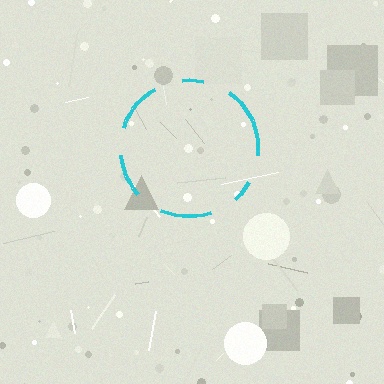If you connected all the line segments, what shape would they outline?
They would outline a circle.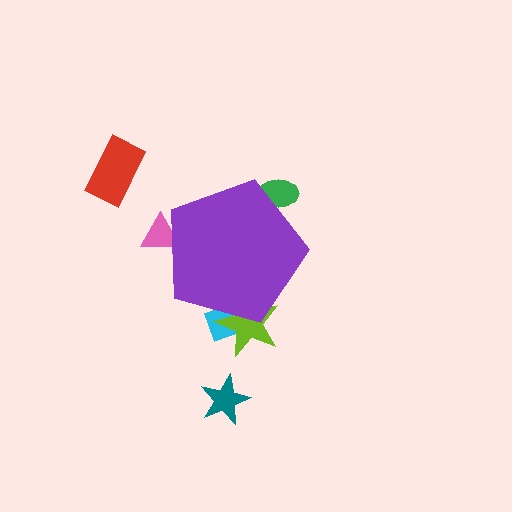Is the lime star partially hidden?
Yes, the lime star is partially hidden behind the purple pentagon.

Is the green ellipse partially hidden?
Yes, the green ellipse is partially hidden behind the purple pentagon.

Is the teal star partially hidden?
No, the teal star is fully visible.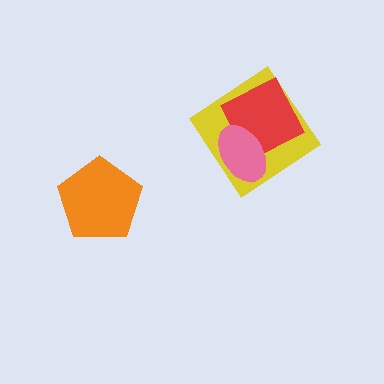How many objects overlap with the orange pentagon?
0 objects overlap with the orange pentagon.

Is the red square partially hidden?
Yes, it is partially covered by another shape.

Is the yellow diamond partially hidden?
Yes, it is partially covered by another shape.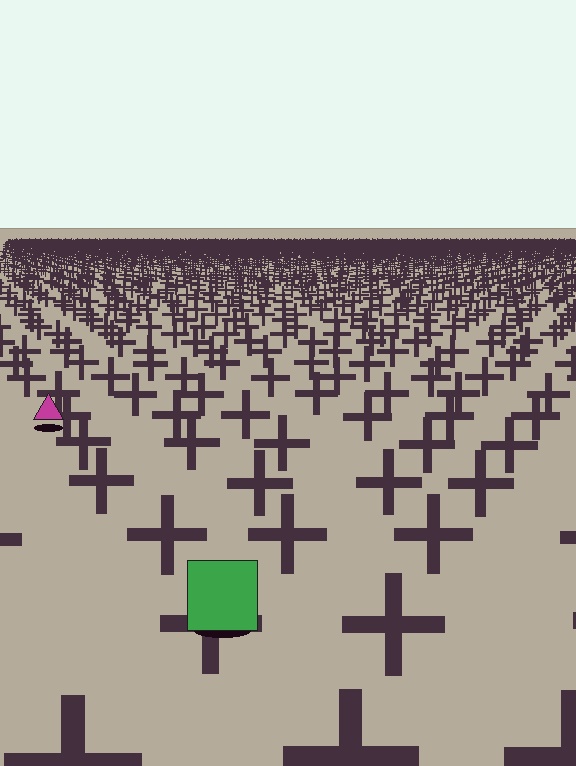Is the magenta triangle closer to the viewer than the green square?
No. The green square is closer — you can tell from the texture gradient: the ground texture is coarser near it.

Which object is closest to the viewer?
The green square is closest. The texture marks near it are larger and more spread out.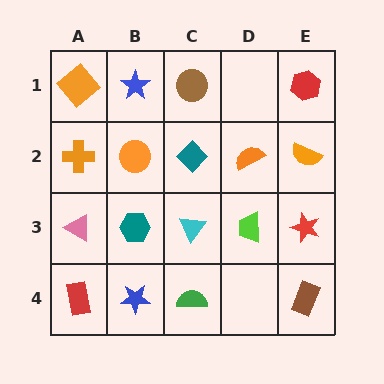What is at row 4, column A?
A red rectangle.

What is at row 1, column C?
A brown circle.